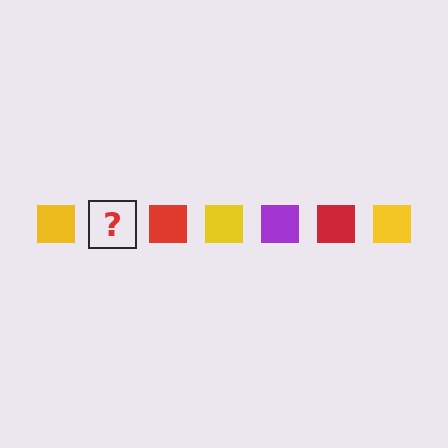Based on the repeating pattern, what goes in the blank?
The blank should be a purple square.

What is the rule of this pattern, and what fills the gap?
The rule is that the pattern cycles through yellow, purple, red squares. The gap should be filled with a purple square.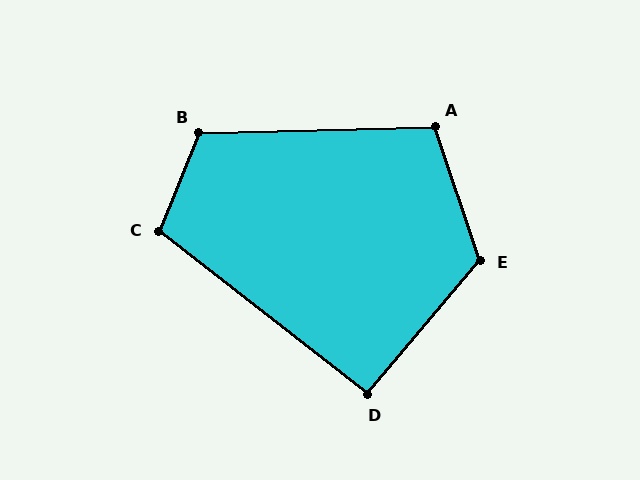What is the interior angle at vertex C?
Approximately 106 degrees (obtuse).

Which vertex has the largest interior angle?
E, at approximately 121 degrees.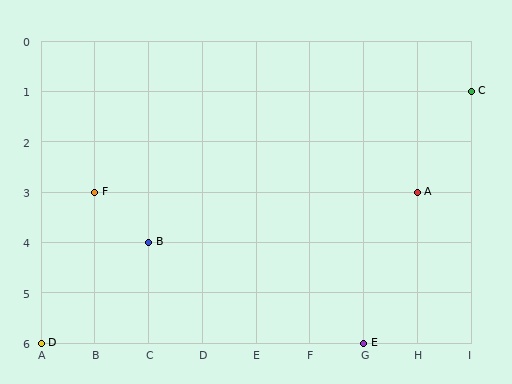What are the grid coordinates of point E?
Point E is at grid coordinates (G, 6).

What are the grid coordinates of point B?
Point B is at grid coordinates (C, 4).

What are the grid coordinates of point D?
Point D is at grid coordinates (A, 6).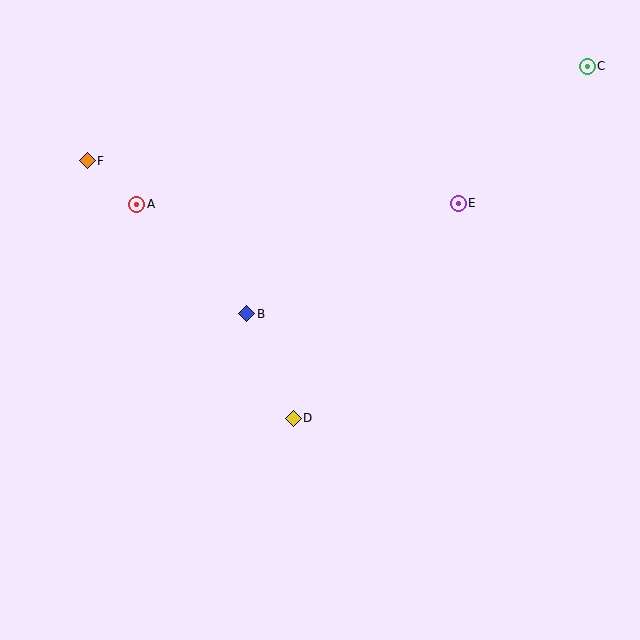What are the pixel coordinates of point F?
Point F is at (87, 161).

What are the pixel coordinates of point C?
Point C is at (587, 66).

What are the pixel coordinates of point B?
Point B is at (247, 314).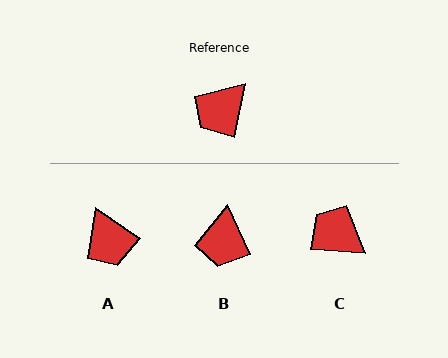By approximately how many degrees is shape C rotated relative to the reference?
Approximately 83 degrees clockwise.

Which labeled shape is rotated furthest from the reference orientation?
C, about 83 degrees away.